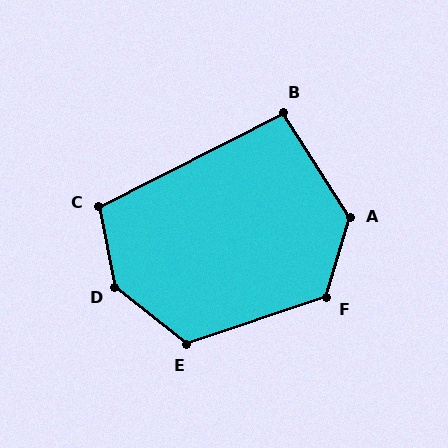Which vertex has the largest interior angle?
D, at approximately 140 degrees.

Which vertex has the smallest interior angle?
B, at approximately 95 degrees.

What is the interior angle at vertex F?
Approximately 125 degrees (obtuse).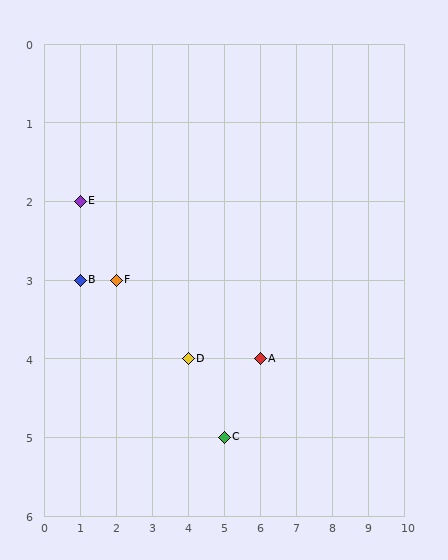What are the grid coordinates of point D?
Point D is at grid coordinates (4, 4).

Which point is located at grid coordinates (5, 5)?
Point C is at (5, 5).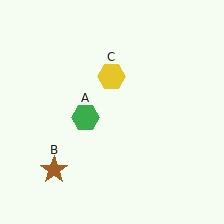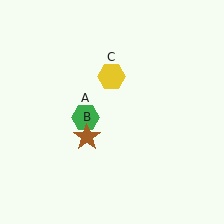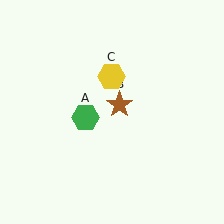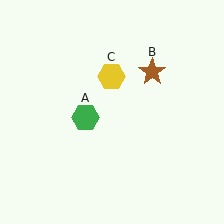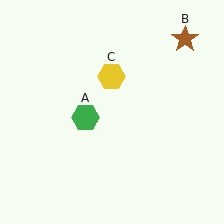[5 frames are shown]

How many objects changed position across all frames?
1 object changed position: brown star (object B).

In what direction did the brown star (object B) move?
The brown star (object B) moved up and to the right.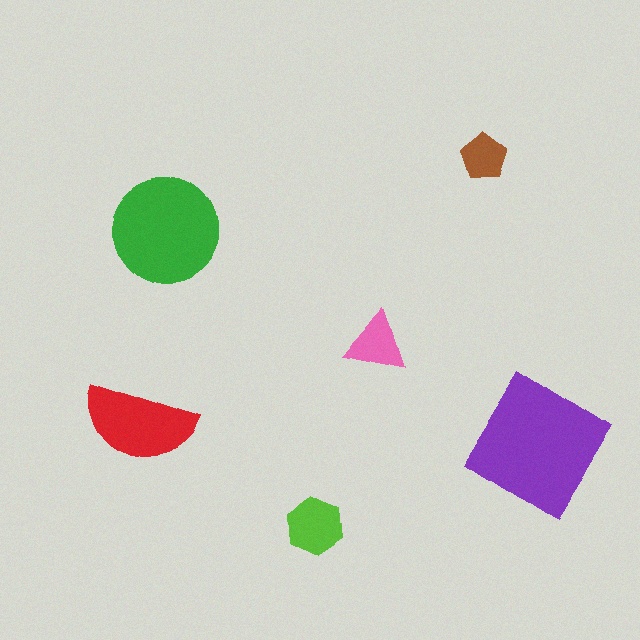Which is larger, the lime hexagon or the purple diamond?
The purple diamond.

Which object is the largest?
The purple diamond.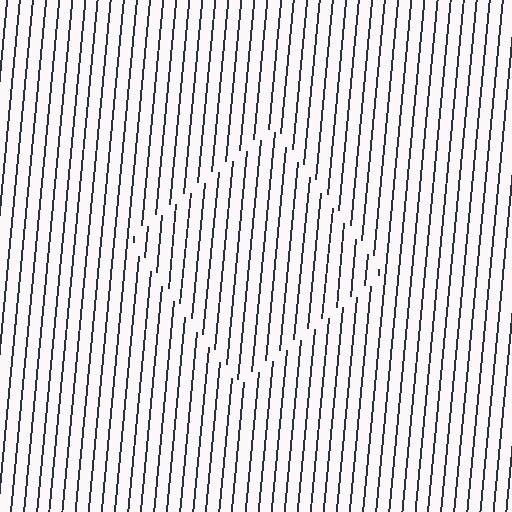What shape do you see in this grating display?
An illusory square. The interior of the shape contains the same grating, shifted by half a period — the contour is defined by the phase discontinuity where line-ends from the inner and outer gratings abut.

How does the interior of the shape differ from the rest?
The interior of the shape contains the same grating, shifted by half a period — the contour is defined by the phase discontinuity where line-ends from the inner and outer gratings abut.